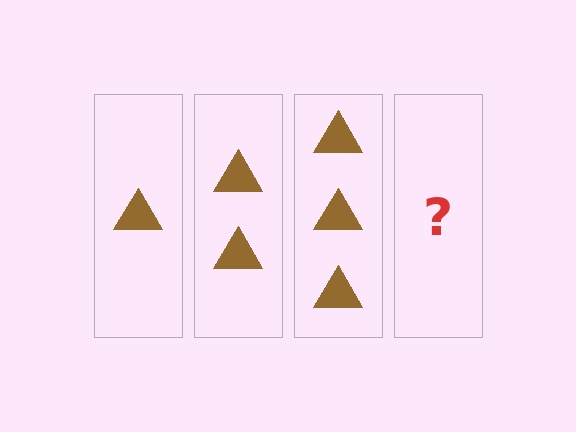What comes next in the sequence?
The next element should be 4 triangles.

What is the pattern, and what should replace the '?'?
The pattern is that each step adds one more triangle. The '?' should be 4 triangles.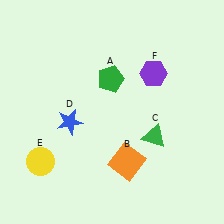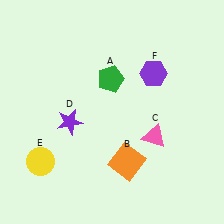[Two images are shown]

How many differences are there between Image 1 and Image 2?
There are 2 differences between the two images.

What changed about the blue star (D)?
In Image 1, D is blue. In Image 2, it changed to purple.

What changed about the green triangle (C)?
In Image 1, C is green. In Image 2, it changed to pink.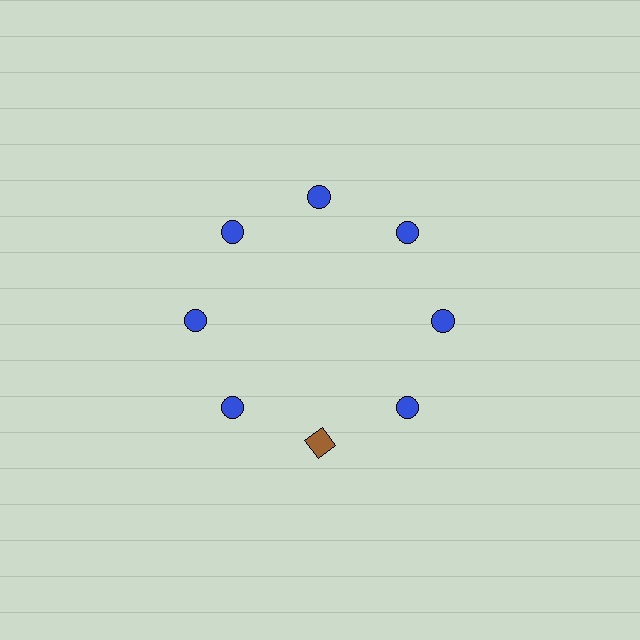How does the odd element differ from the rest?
It differs in both color (brown instead of blue) and shape (square instead of circle).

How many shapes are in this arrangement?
There are 8 shapes arranged in a ring pattern.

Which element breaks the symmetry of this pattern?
The brown square at roughly the 6 o'clock position breaks the symmetry. All other shapes are blue circles.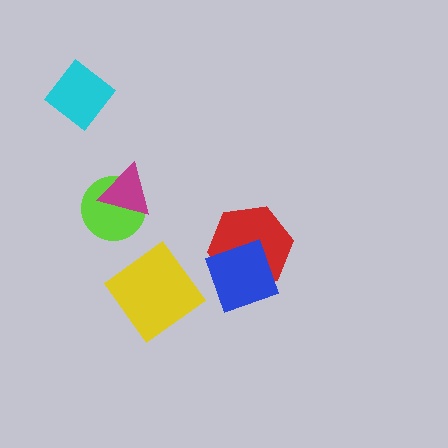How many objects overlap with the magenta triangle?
1 object overlaps with the magenta triangle.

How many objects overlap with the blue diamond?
1 object overlaps with the blue diamond.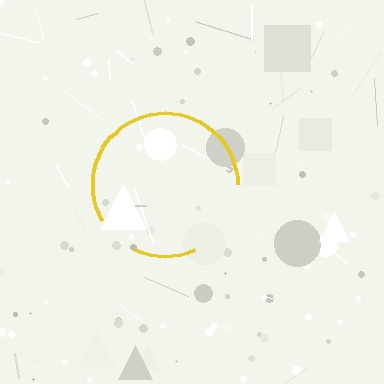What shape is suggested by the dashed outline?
The dashed outline suggests a circle.